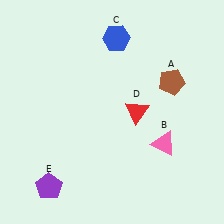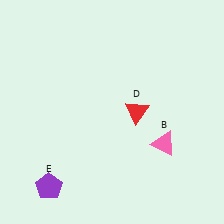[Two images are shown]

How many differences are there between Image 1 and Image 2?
There are 2 differences between the two images.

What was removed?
The blue hexagon (C), the brown pentagon (A) were removed in Image 2.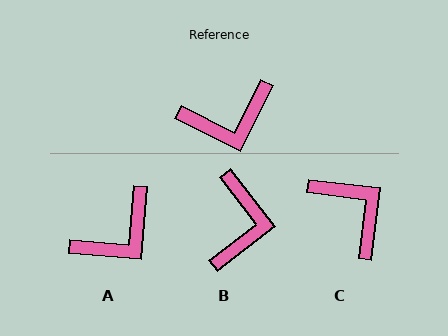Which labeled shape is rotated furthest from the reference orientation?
C, about 110 degrees away.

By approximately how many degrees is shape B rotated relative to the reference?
Approximately 64 degrees counter-clockwise.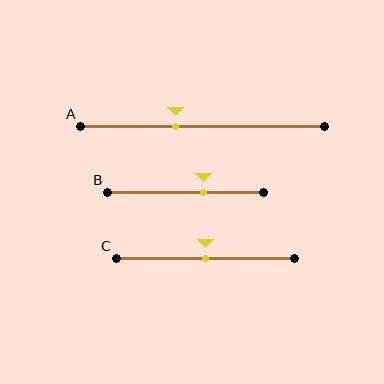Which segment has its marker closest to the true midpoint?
Segment C has its marker closest to the true midpoint.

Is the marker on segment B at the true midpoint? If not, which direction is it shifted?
No, the marker on segment B is shifted to the right by about 11% of the segment length.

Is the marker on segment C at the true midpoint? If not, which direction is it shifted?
Yes, the marker on segment C is at the true midpoint.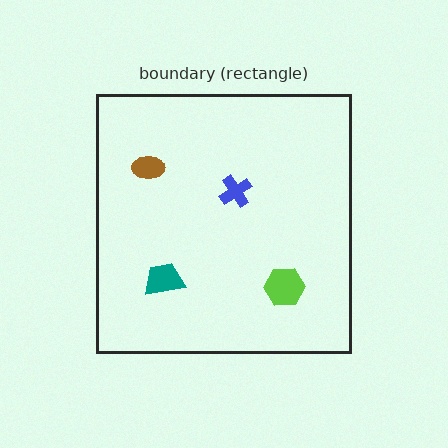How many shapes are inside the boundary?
4 inside, 0 outside.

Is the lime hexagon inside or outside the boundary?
Inside.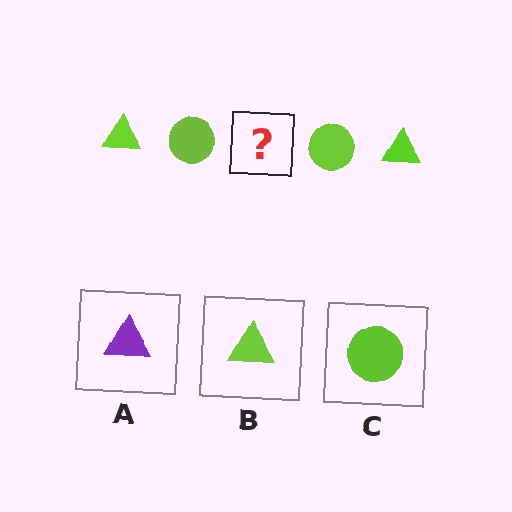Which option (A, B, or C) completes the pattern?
B.